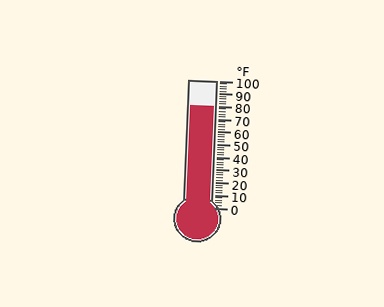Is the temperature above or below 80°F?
The temperature is at 80°F.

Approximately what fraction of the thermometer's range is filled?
The thermometer is filled to approximately 80% of its range.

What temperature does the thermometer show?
The thermometer shows approximately 80°F.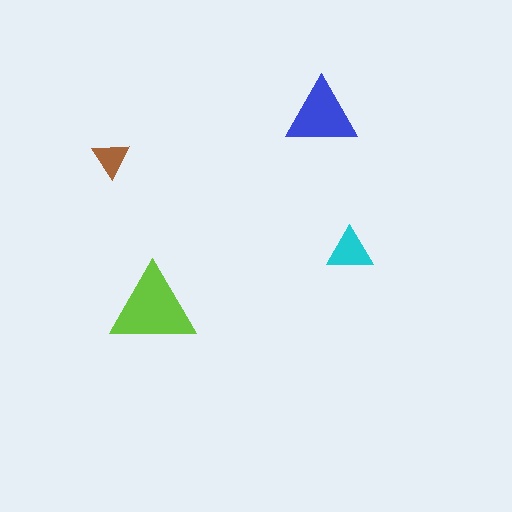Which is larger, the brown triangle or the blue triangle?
The blue one.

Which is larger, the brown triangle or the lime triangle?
The lime one.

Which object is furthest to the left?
The brown triangle is leftmost.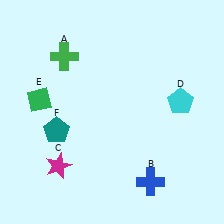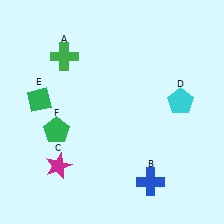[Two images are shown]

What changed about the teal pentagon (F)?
In Image 1, F is teal. In Image 2, it changed to green.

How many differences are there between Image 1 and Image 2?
There is 1 difference between the two images.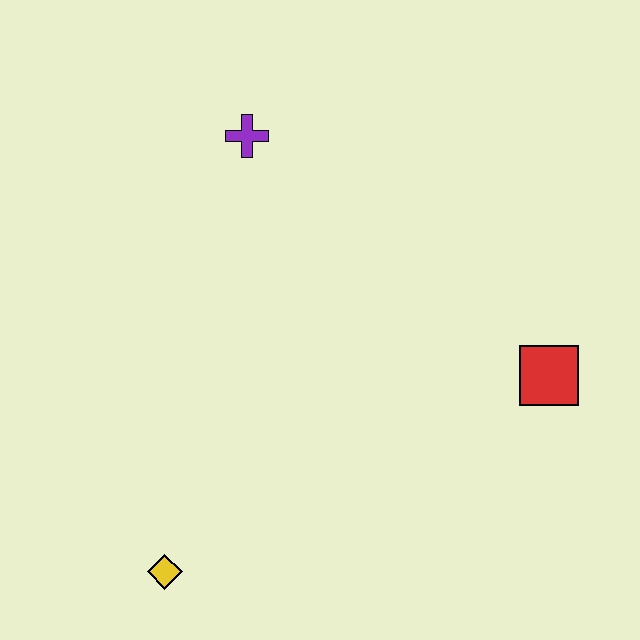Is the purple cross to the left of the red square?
Yes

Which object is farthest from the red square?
The yellow diamond is farthest from the red square.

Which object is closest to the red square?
The purple cross is closest to the red square.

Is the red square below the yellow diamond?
No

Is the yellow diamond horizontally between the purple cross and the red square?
No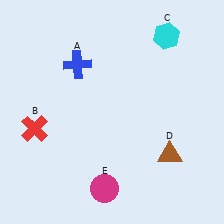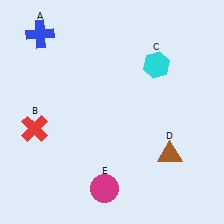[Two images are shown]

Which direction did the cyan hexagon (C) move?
The cyan hexagon (C) moved down.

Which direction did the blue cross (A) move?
The blue cross (A) moved left.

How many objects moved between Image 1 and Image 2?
2 objects moved between the two images.